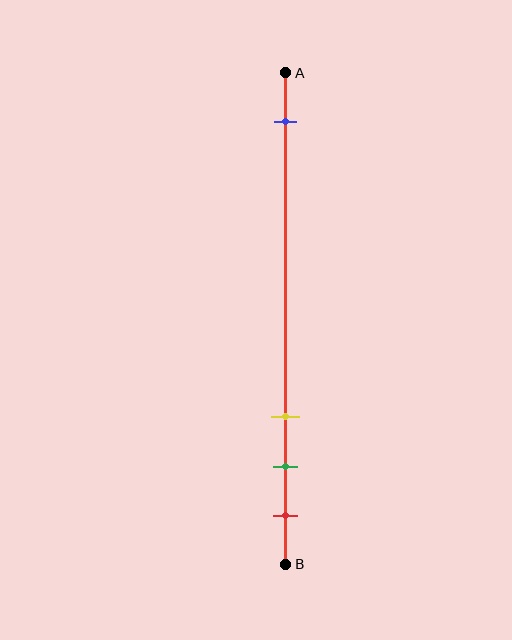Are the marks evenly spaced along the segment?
No, the marks are not evenly spaced.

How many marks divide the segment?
There are 4 marks dividing the segment.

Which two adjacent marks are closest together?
The green and red marks are the closest adjacent pair.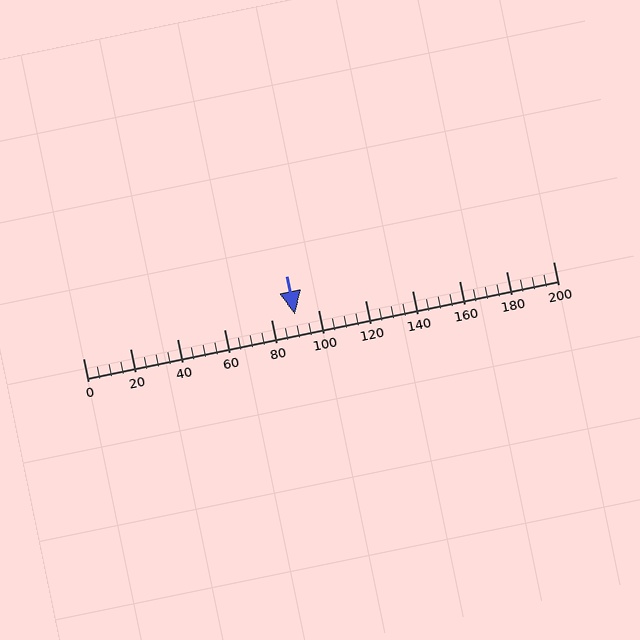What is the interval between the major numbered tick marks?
The major tick marks are spaced 20 units apart.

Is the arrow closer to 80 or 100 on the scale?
The arrow is closer to 100.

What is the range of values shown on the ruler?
The ruler shows values from 0 to 200.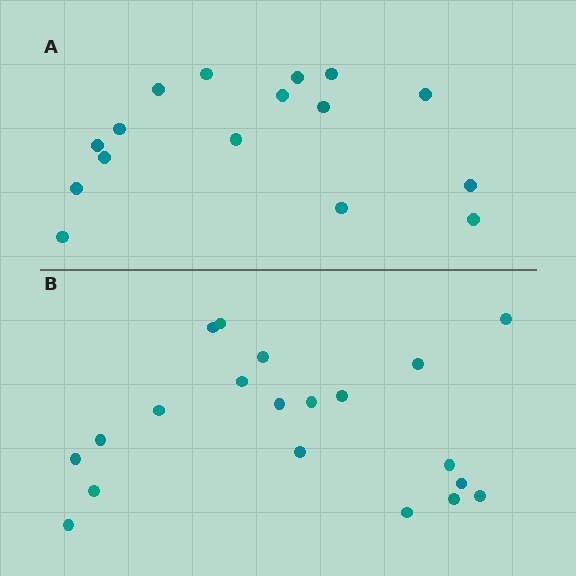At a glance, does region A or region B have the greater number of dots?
Region B (the bottom region) has more dots.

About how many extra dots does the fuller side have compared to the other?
Region B has about 4 more dots than region A.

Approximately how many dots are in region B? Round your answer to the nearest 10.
About 20 dots.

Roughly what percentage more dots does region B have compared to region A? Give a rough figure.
About 25% more.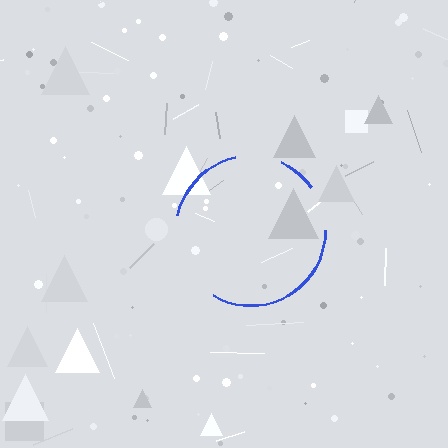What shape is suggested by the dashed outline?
The dashed outline suggests a circle.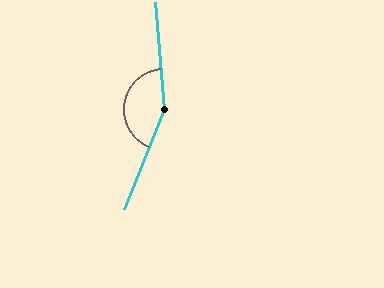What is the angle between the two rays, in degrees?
Approximately 153 degrees.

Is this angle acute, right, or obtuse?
It is obtuse.